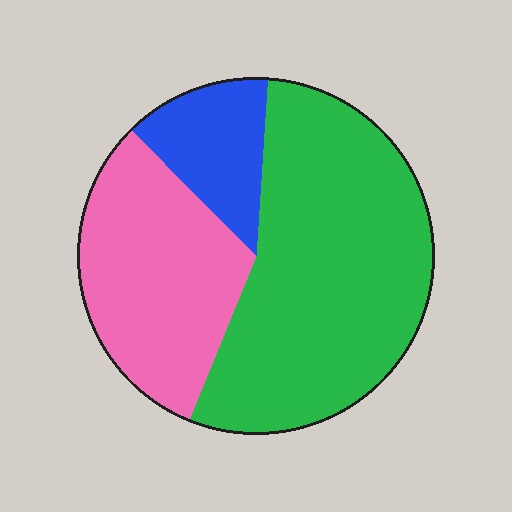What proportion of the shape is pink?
Pink takes up about one third (1/3) of the shape.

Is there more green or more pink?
Green.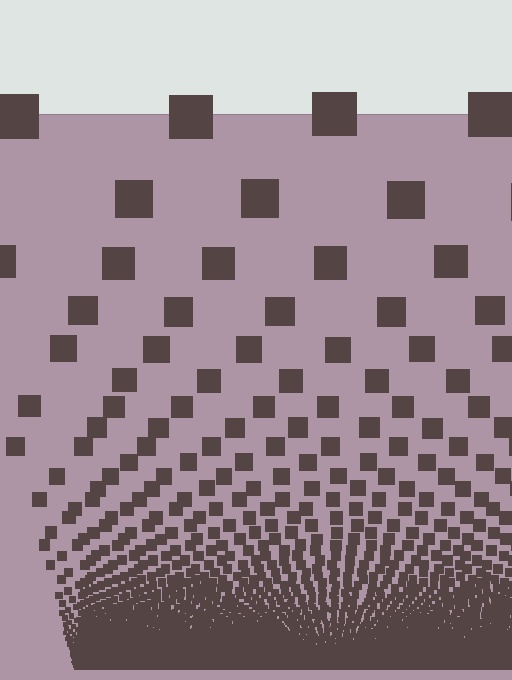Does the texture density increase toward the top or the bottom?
Density increases toward the bottom.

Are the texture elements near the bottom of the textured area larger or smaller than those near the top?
Smaller. The gradient is inverted — elements near the bottom are smaller and denser.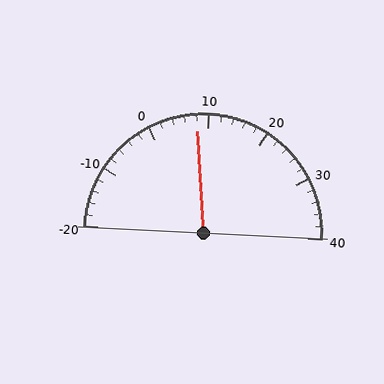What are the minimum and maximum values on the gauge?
The gauge ranges from -20 to 40.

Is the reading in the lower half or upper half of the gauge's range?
The reading is in the lower half of the range (-20 to 40).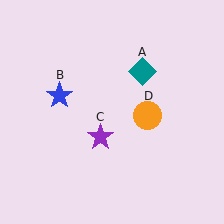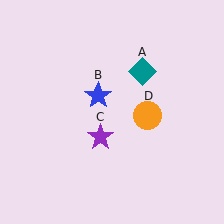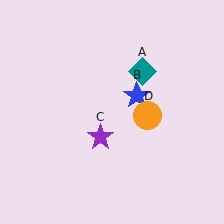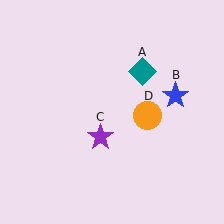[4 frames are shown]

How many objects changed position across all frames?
1 object changed position: blue star (object B).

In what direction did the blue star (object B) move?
The blue star (object B) moved right.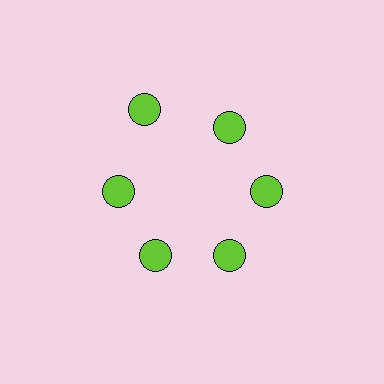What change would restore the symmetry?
The symmetry would be restored by moving it inward, back onto the ring so that all 6 circles sit at equal angles and equal distance from the center.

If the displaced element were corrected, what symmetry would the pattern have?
It would have 6-fold rotational symmetry — the pattern would map onto itself every 60 degrees.